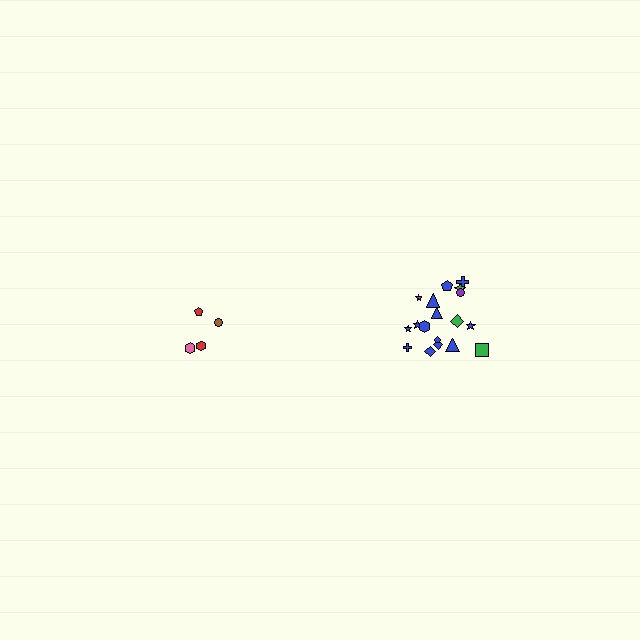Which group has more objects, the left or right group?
The right group.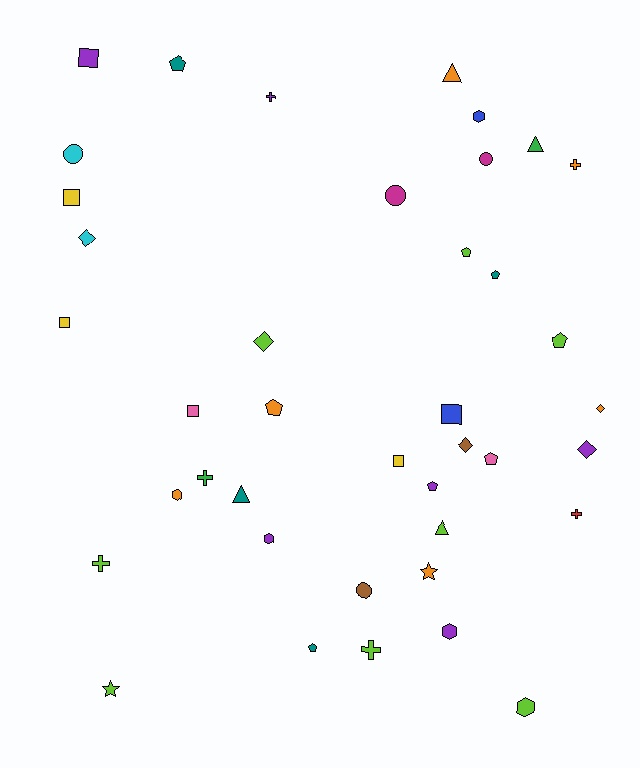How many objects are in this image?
There are 40 objects.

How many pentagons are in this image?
There are 8 pentagons.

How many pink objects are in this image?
There are 2 pink objects.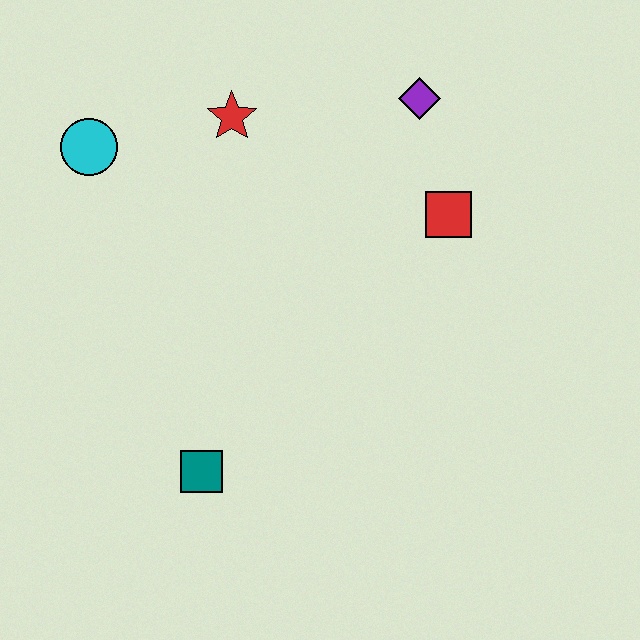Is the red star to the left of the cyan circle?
No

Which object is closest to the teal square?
The cyan circle is closest to the teal square.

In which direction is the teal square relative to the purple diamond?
The teal square is below the purple diamond.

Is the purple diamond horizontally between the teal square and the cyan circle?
No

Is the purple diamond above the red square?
Yes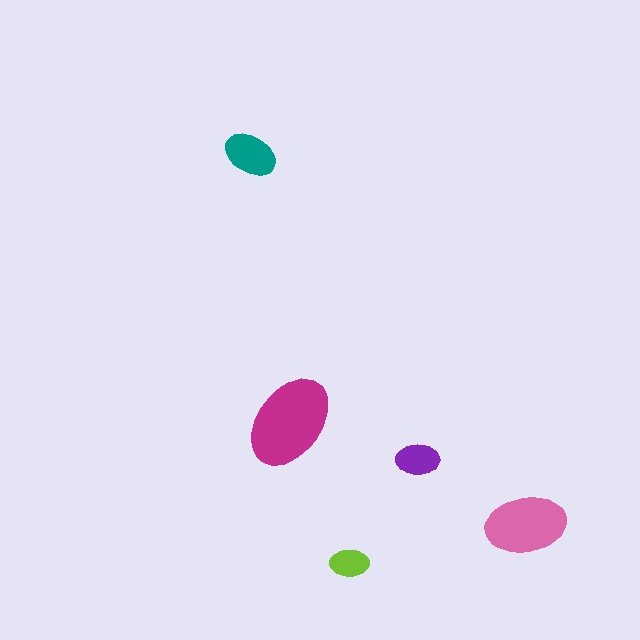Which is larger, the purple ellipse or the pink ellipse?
The pink one.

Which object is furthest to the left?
The teal ellipse is leftmost.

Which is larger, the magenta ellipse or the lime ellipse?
The magenta one.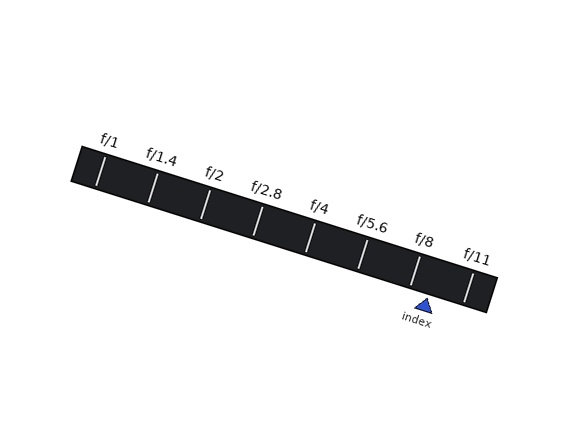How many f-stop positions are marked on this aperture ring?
There are 8 f-stop positions marked.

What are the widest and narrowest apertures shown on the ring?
The widest aperture shown is f/1 and the narrowest is f/11.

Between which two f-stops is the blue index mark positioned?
The index mark is between f/8 and f/11.